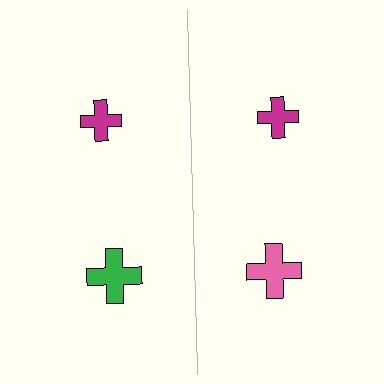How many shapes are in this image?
There are 4 shapes in this image.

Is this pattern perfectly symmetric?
No, the pattern is not perfectly symmetric. The pink cross on the right side breaks the symmetry — its mirror counterpart is green.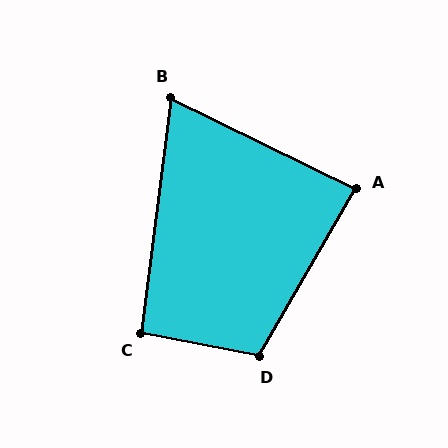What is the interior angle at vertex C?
Approximately 94 degrees (approximately right).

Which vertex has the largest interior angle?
D, at approximately 109 degrees.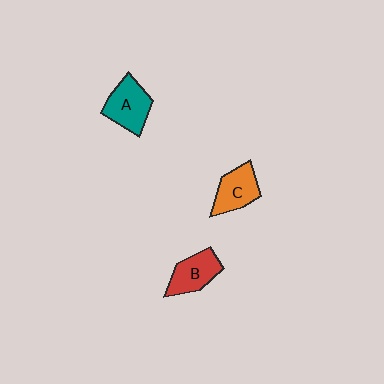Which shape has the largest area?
Shape A (teal).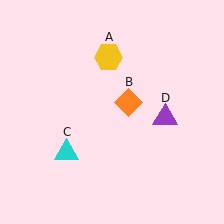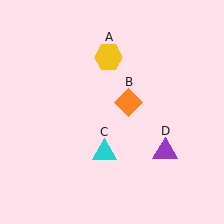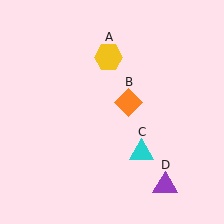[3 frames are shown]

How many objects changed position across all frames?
2 objects changed position: cyan triangle (object C), purple triangle (object D).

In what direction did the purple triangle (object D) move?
The purple triangle (object D) moved down.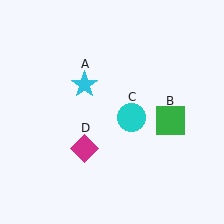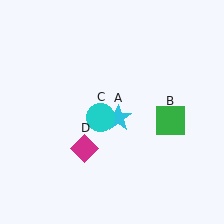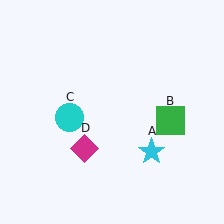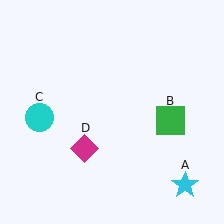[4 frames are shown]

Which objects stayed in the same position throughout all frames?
Green square (object B) and magenta diamond (object D) remained stationary.